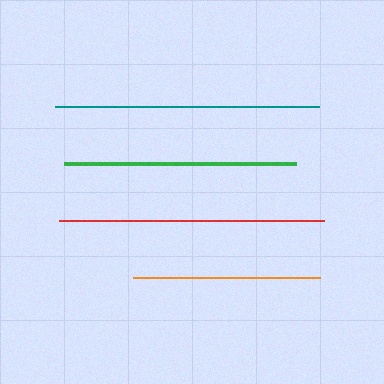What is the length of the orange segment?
The orange segment is approximately 187 pixels long.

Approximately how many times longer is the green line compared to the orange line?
The green line is approximately 1.2 times the length of the orange line.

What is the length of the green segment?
The green segment is approximately 232 pixels long.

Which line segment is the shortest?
The orange line is the shortest at approximately 187 pixels.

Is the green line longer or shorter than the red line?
The red line is longer than the green line.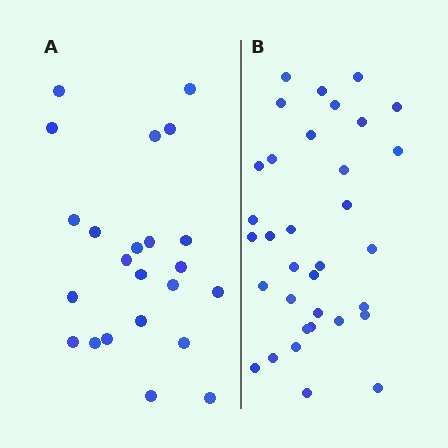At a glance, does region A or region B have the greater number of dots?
Region B (the right region) has more dots.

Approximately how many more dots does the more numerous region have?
Region B has roughly 12 or so more dots than region A.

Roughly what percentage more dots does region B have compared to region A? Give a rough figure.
About 50% more.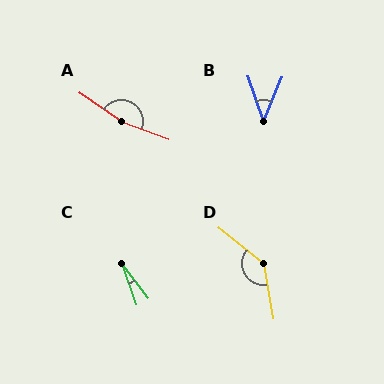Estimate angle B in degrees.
Approximately 41 degrees.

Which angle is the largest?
A, at approximately 166 degrees.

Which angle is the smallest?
C, at approximately 18 degrees.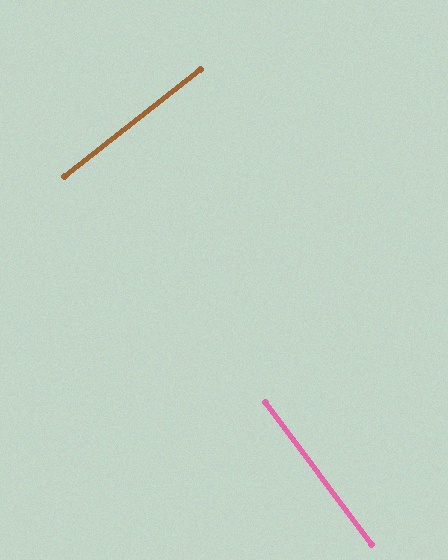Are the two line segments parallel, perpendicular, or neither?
Perpendicular — they meet at approximately 88°.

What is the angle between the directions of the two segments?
Approximately 88 degrees.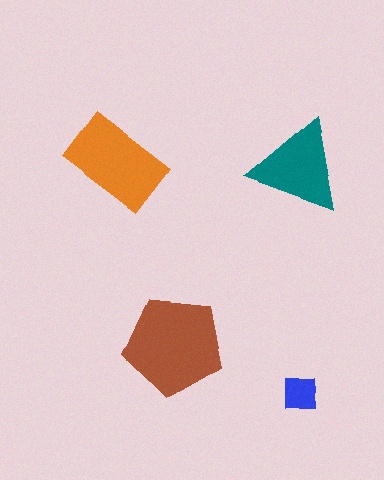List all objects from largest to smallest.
The brown pentagon, the orange rectangle, the teal triangle, the blue square.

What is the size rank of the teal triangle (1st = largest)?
3rd.